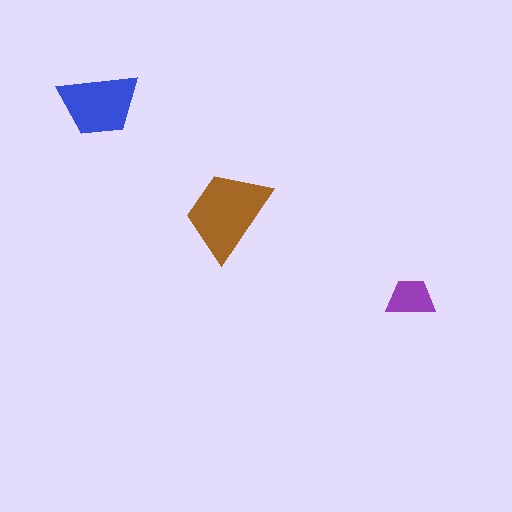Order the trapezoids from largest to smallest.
the brown one, the blue one, the purple one.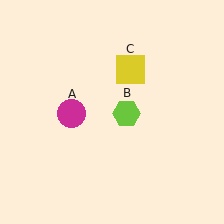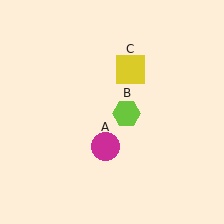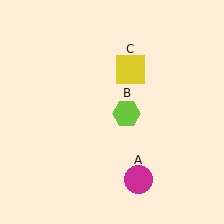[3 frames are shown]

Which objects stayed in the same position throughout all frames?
Lime hexagon (object B) and yellow square (object C) remained stationary.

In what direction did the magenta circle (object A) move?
The magenta circle (object A) moved down and to the right.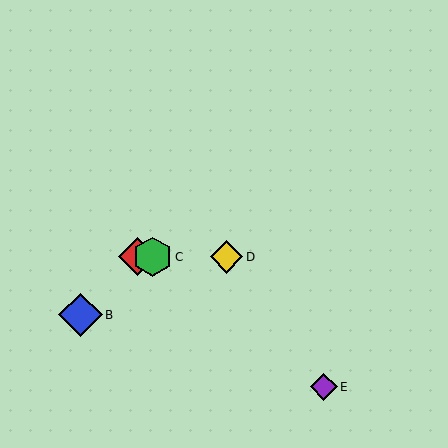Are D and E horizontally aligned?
No, D is at y≈257 and E is at y≈387.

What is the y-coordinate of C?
Object C is at y≈257.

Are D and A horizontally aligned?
Yes, both are at y≈257.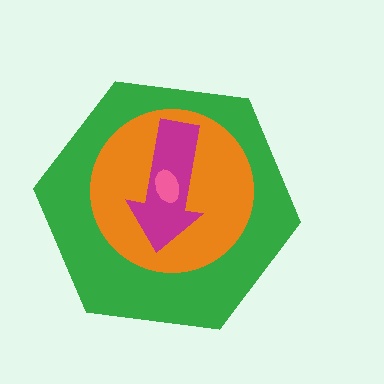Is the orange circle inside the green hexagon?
Yes.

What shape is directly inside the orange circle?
The magenta arrow.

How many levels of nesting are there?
4.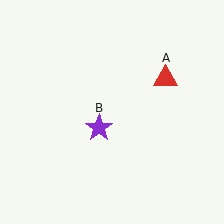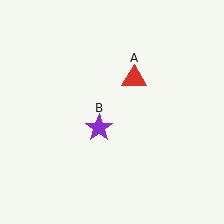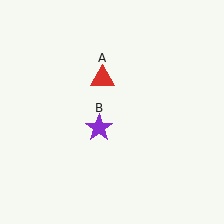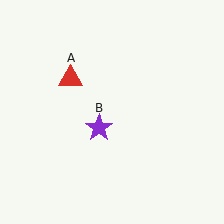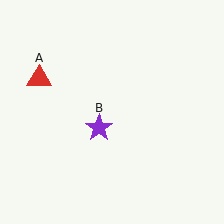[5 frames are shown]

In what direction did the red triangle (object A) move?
The red triangle (object A) moved left.